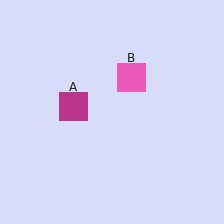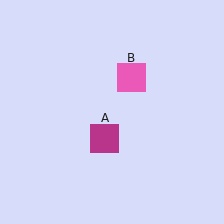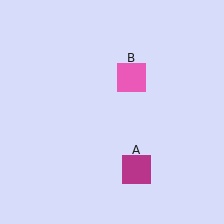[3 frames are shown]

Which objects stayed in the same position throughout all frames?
Pink square (object B) remained stationary.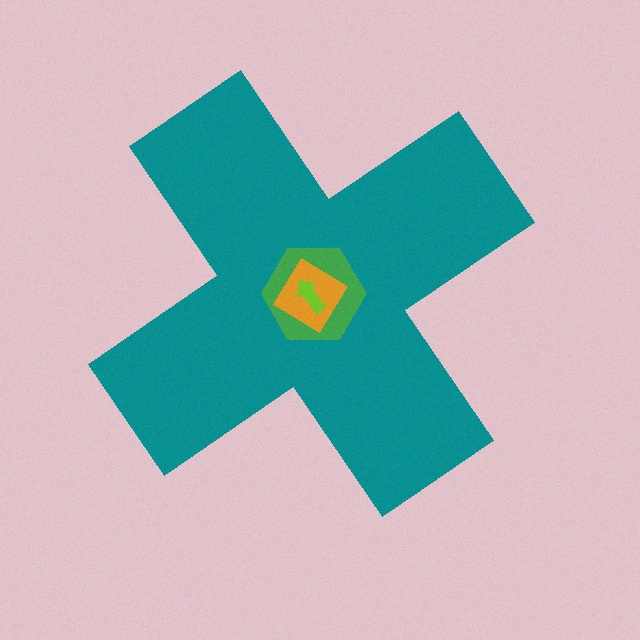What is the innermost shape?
The lime arrow.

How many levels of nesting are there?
4.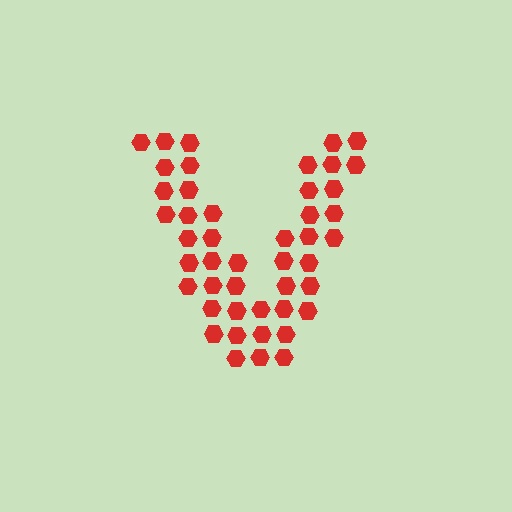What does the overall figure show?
The overall figure shows the letter V.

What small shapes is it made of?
It is made of small hexagons.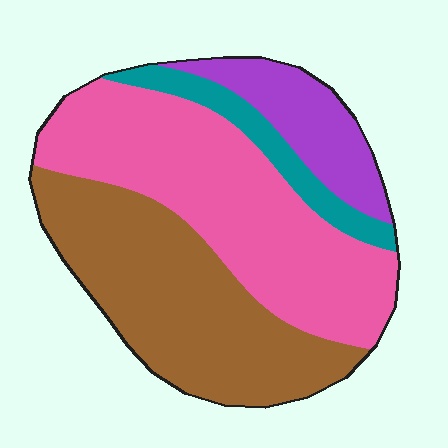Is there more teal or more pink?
Pink.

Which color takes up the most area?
Pink, at roughly 40%.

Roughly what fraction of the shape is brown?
Brown takes up between a quarter and a half of the shape.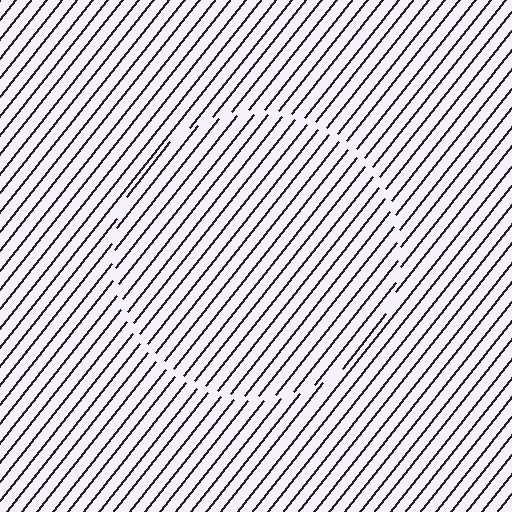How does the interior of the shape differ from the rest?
The interior of the shape contains the same grating, shifted by half a period — the contour is defined by the phase discontinuity where line-ends from the inner and outer gratings abut.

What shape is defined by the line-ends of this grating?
An illusory circle. The interior of the shape contains the same grating, shifted by half a period — the contour is defined by the phase discontinuity where line-ends from the inner and outer gratings abut.